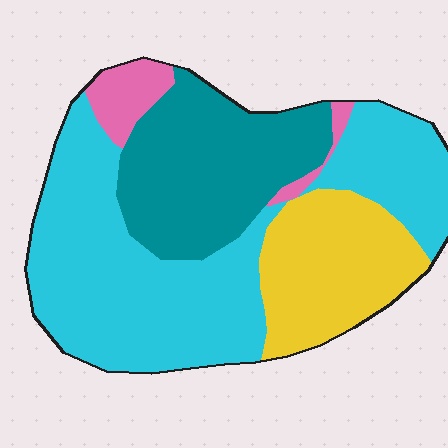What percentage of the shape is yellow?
Yellow covers 20% of the shape.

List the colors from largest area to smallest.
From largest to smallest: cyan, teal, yellow, pink.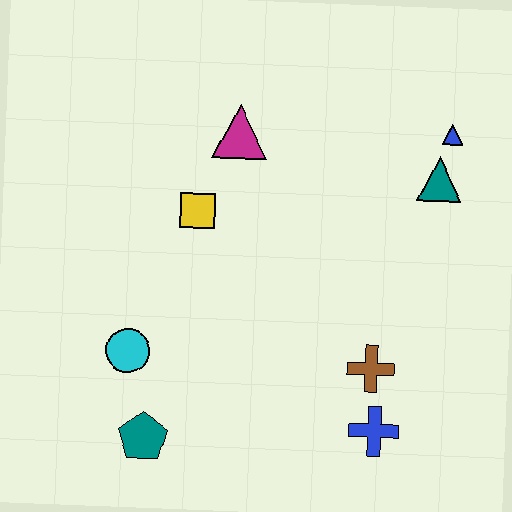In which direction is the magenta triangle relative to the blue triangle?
The magenta triangle is to the left of the blue triangle.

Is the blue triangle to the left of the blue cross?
No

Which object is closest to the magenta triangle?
The yellow square is closest to the magenta triangle.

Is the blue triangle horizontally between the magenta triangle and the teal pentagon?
No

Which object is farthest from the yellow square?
The blue cross is farthest from the yellow square.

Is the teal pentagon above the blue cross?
No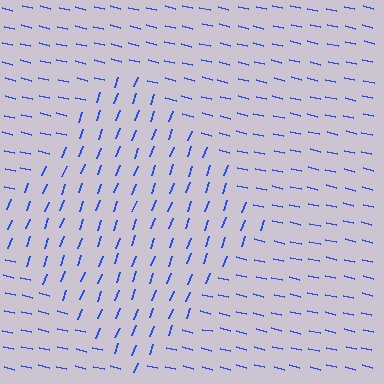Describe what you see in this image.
The image is filled with small blue line segments. A diamond region in the image has lines oriented differently from the surrounding lines, creating a visible texture boundary.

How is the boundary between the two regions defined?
The boundary is defined purely by a change in line orientation (approximately 83 degrees difference). All lines are the same color and thickness.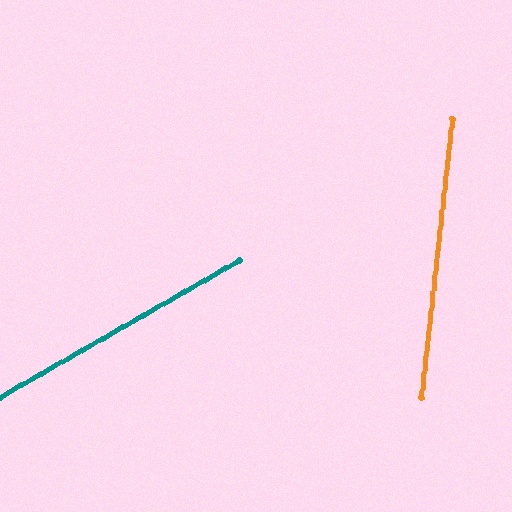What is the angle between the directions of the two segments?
Approximately 54 degrees.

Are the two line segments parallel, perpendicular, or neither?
Neither parallel nor perpendicular — they differ by about 54°.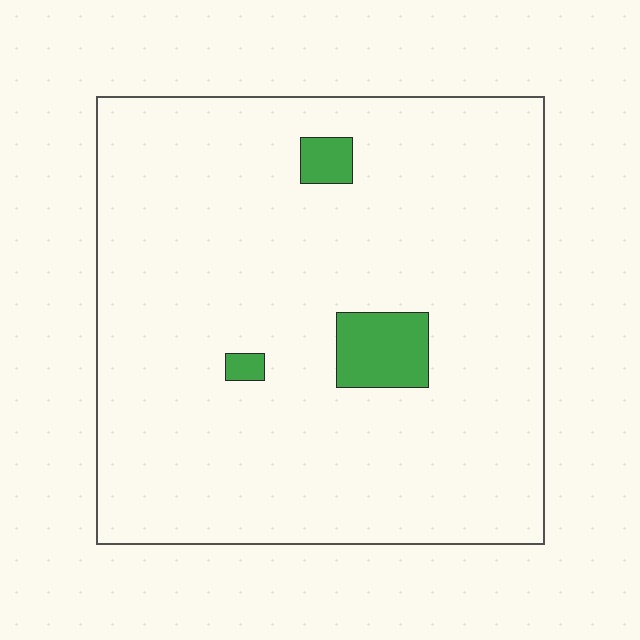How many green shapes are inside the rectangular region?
3.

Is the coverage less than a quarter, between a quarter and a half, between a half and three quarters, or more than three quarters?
Less than a quarter.